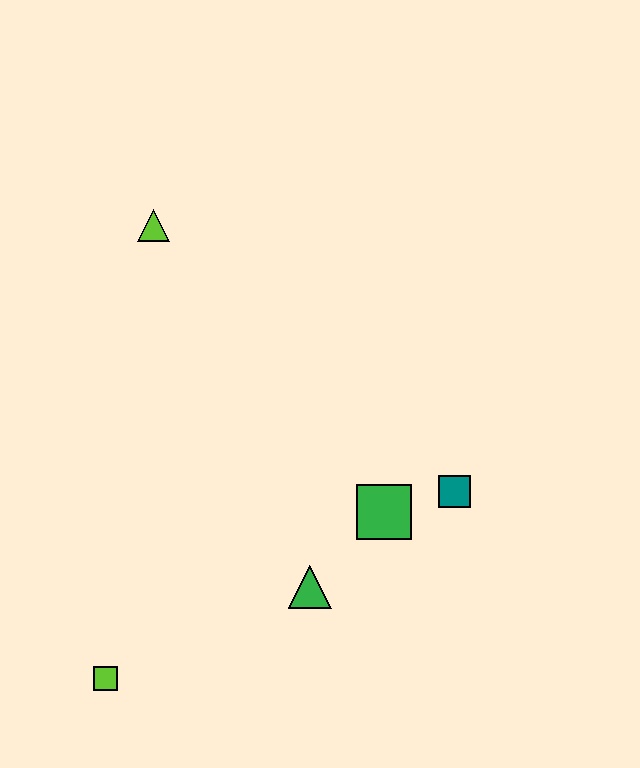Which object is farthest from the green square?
The lime triangle is farthest from the green square.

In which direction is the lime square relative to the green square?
The lime square is to the left of the green square.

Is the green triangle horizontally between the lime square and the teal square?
Yes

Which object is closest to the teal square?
The green square is closest to the teal square.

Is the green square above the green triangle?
Yes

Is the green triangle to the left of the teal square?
Yes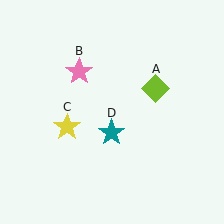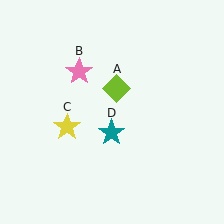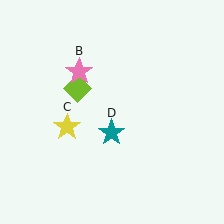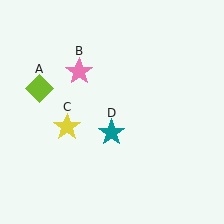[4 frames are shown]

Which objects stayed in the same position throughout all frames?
Pink star (object B) and yellow star (object C) and teal star (object D) remained stationary.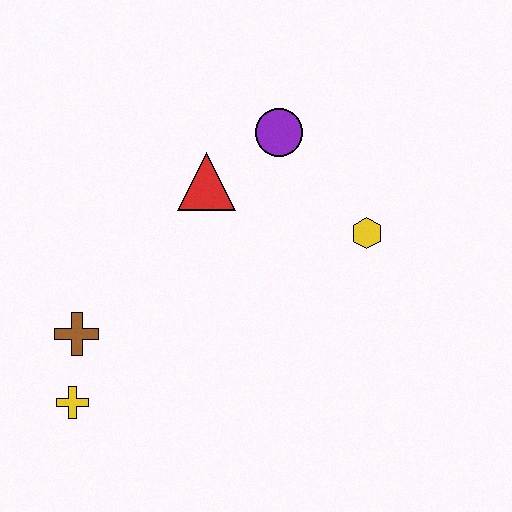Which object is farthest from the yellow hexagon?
The yellow cross is farthest from the yellow hexagon.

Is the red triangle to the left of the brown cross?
No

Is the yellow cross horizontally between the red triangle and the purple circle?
No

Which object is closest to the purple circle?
The red triangle is closest to the purple circle.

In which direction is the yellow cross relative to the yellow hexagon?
The yellow cross is to the left of the yellow hexagon.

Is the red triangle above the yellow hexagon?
Yes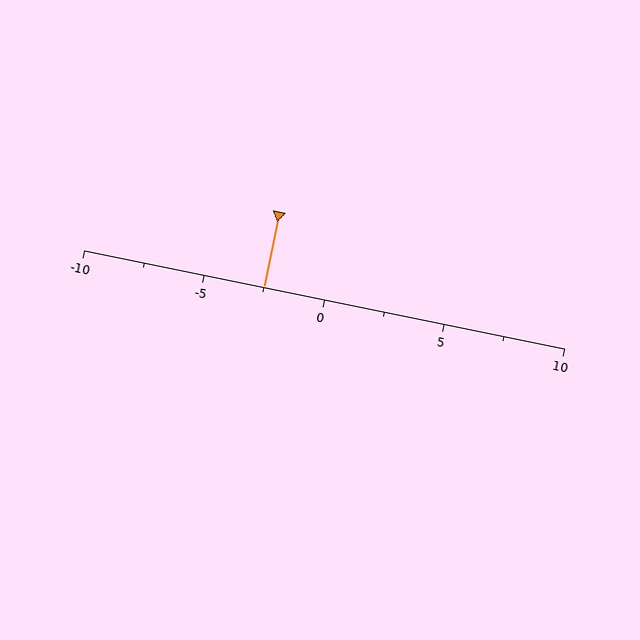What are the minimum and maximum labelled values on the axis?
The axis runs from -10 to 10.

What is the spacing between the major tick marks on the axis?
The major ticks are spaced 5 apart.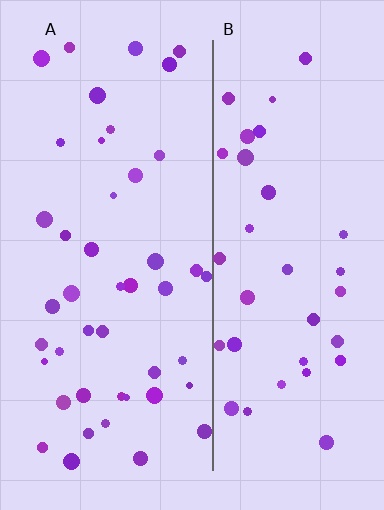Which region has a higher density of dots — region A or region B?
A (the left).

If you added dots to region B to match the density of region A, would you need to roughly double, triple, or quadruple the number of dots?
Approximately double.